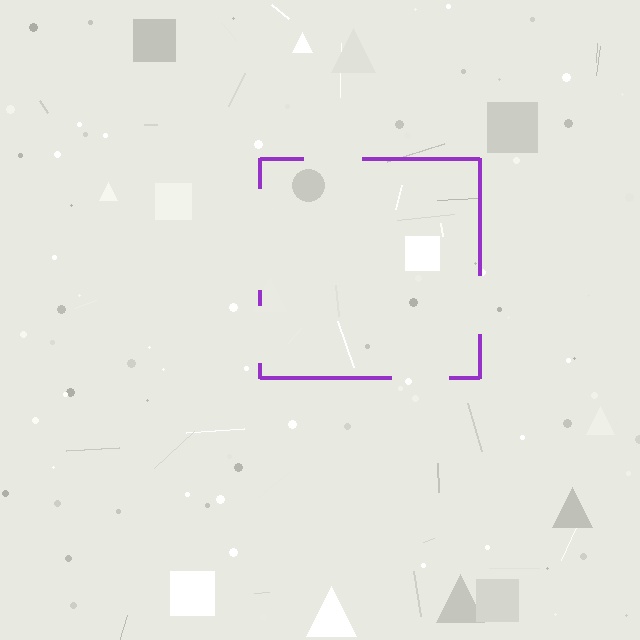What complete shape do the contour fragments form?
The contour fragments form a square.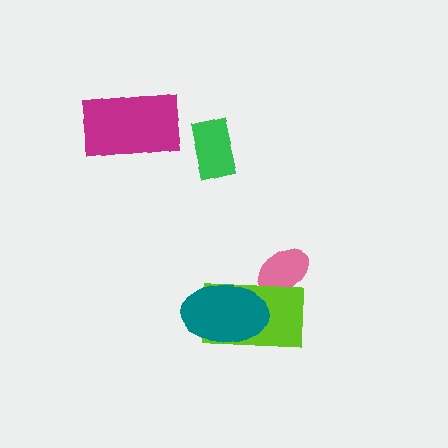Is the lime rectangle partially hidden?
Yes, it is partially covered by another shape.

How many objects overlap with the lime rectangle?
2 objects overlap with the lime rectangle.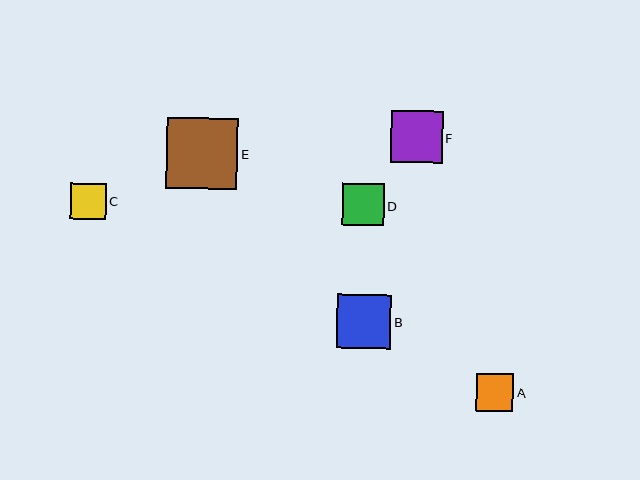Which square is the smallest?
Square C is the smallest with a size of approximately 36 pixels.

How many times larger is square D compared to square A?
Square D is approximately 1.1 times the size of square A.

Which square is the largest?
Square E is the largest with a size of approximately 71 pixels.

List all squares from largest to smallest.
From largest to smallest: E, B, F, D, A, C.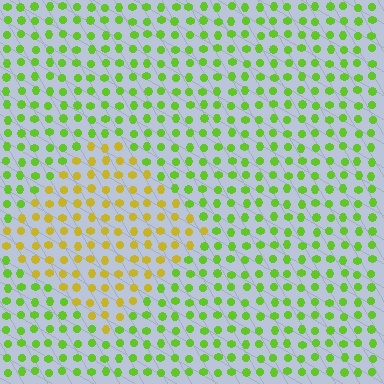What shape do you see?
I see a diamond.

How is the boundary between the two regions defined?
The boundary is defined purely by a slight shift in hue (about 45 degrees). Spacing, size, and orientation are identical on both sides.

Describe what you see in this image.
The image is filled with small lime elements in a uniform arrangement. A diamond-shaped region is visible where the elements are tinted to a slightly different hue, forming a subtle color boundary.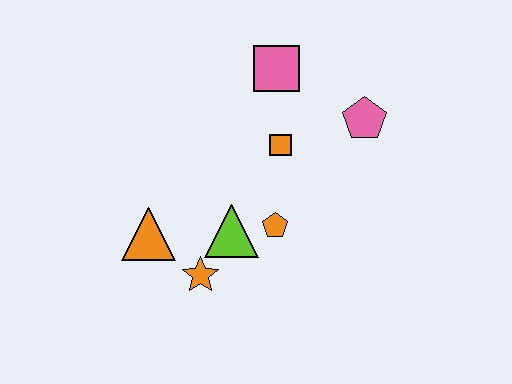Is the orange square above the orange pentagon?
Yes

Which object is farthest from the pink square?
The orange star is farthest from the pink square.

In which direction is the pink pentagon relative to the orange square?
The pink pentagon is to the right of the orange square.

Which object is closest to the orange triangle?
The orange star is closest to the orange triangle.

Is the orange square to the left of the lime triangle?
No